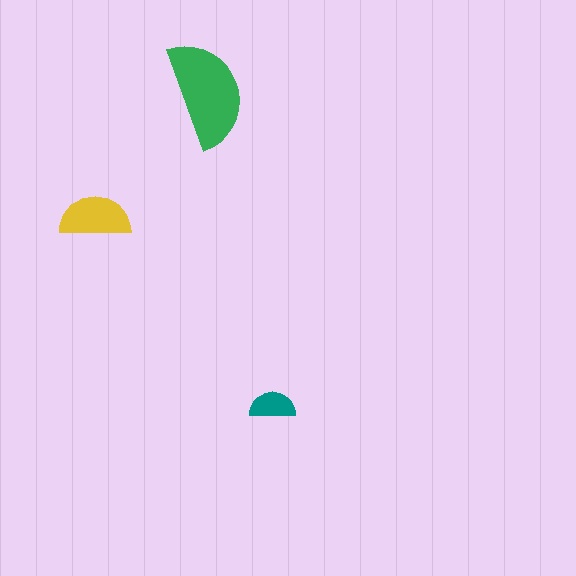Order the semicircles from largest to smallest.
the green one, the yellow one, the teal one.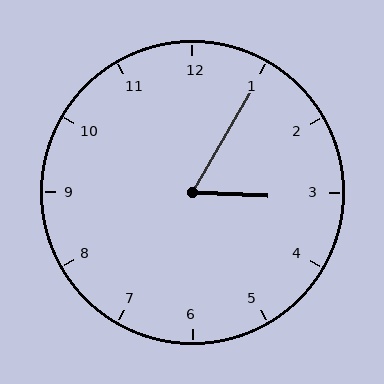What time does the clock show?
3:05.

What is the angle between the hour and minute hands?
Approximately 62 degrees.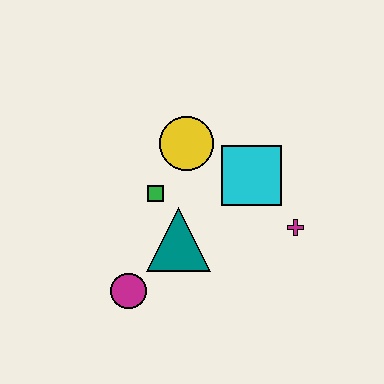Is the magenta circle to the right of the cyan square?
No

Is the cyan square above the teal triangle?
Yes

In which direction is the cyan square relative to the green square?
The cyan square is to the right of the green square.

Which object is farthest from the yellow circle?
The magenta circle is farthest from the yellow circle.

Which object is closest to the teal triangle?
The green square is closest to the teal triangle.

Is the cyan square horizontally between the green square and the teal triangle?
No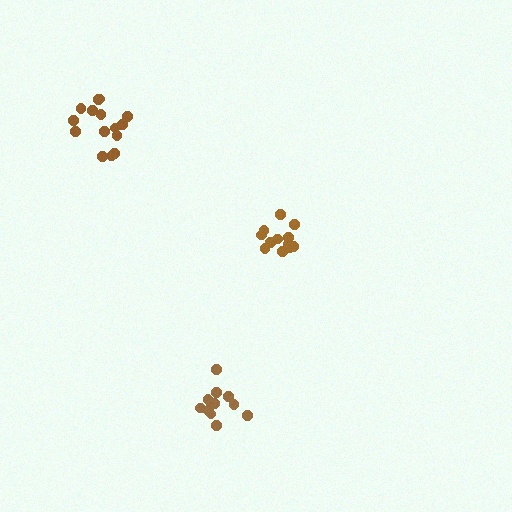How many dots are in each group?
Group 1: 12 dots, Group 2: 15 dots, Group 3: 12 dots (39 total).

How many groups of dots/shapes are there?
There are 3 groups.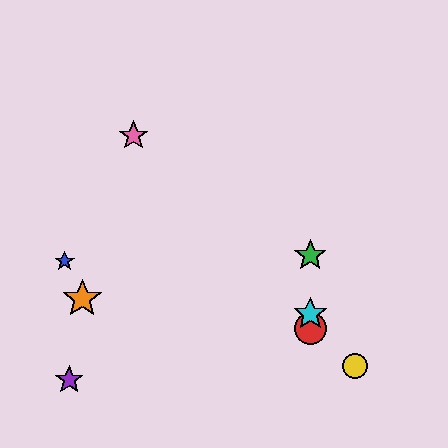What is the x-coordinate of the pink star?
The pink star is at x≈134.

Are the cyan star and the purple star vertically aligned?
No, the cyan star is at x≈310 and the purple star is at x≈69.